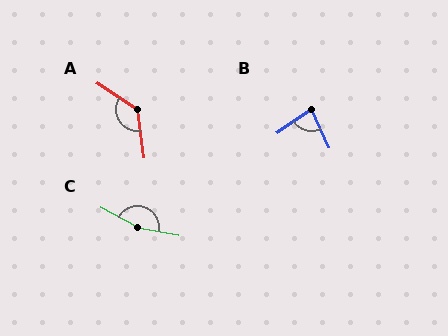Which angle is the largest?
C, at approximately 162 degrees.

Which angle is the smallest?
B, at approximately 80 degrees.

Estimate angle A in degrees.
Approximately 131 degrees.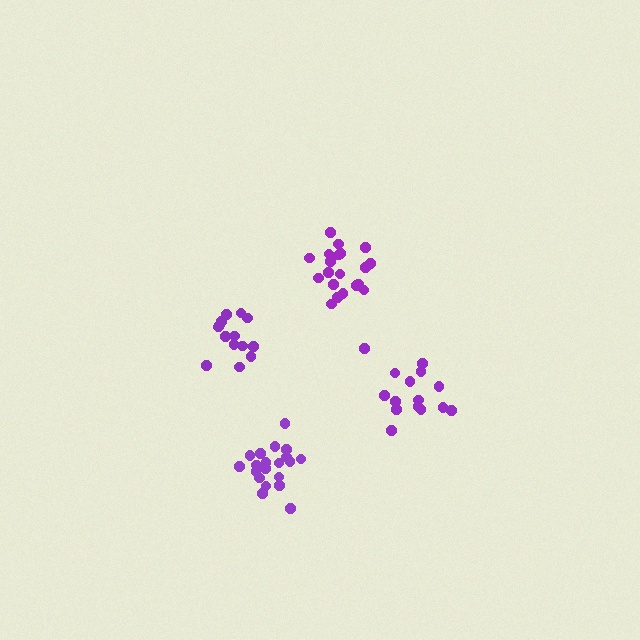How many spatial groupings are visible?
There are 4 spatial groupings.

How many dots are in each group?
Group 1: 14 dots, Group 2: 20 dots, Group 3: 15 dots, Group 4: 20 dots (69 total).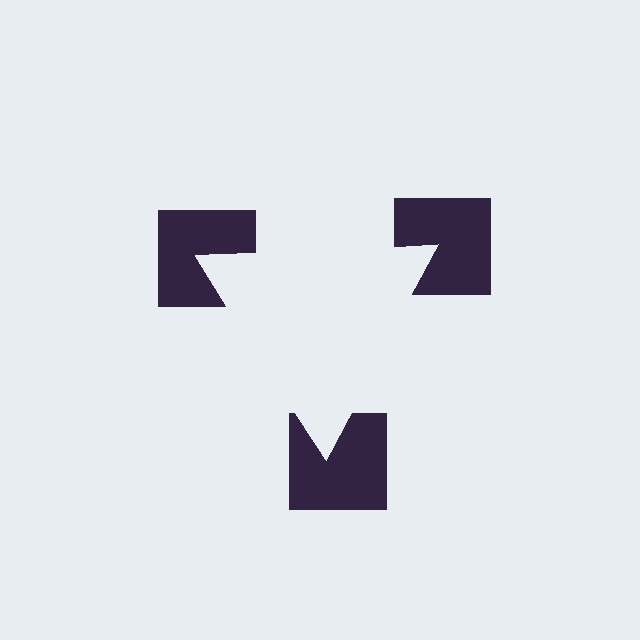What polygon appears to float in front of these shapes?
An illusory triangle — its edges are inferred from the aligned wedge cuts in the notched squares, not physically drawn.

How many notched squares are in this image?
There are 3 — one at each vertex of the illusory triangle.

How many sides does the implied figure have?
3 sides.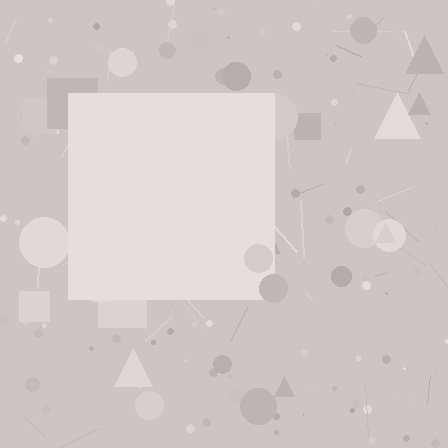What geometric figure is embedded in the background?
A square is embedded in the background.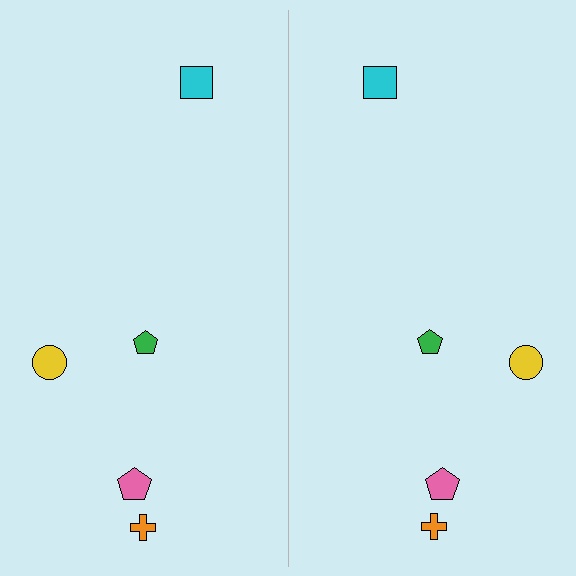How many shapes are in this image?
There are 10 shapes in this image.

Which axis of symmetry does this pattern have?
The pattern has a vertical axis of symmetry running through the center of the image.